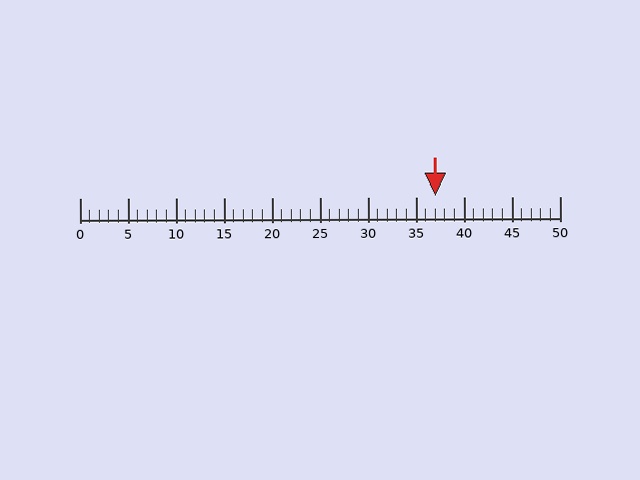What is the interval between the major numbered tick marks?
The major tick marks are spaced 5 units apart.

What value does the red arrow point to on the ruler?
The red arrow points to approximately 37.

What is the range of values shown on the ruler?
The ruler shows values from 0 to 50.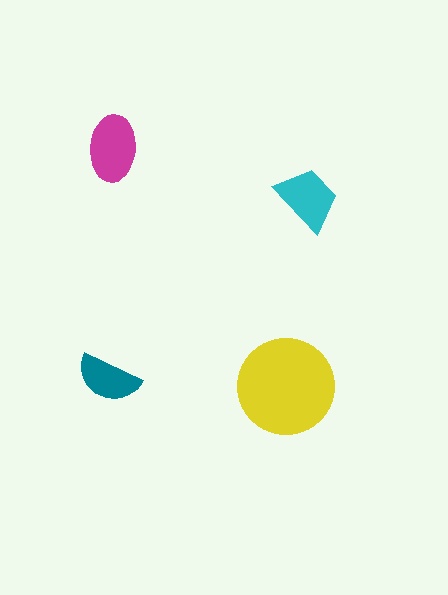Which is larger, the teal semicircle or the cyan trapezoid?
The cyan trapezoid.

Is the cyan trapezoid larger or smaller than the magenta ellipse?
Smaller.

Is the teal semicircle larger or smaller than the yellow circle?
Smaller.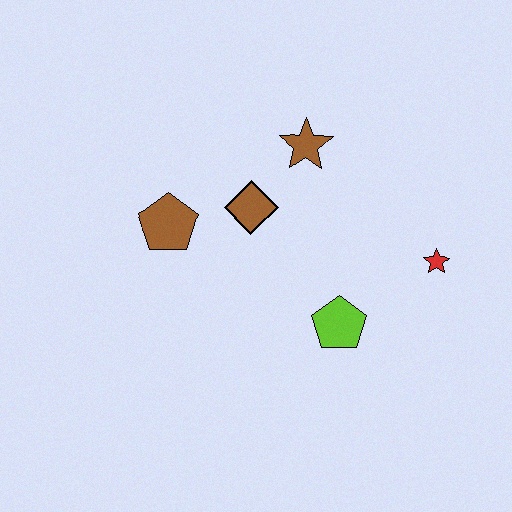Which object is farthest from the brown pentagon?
The red star is farthest from the brown pentagon.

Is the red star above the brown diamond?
No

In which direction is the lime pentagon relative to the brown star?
The lime pentagon is below the brown star.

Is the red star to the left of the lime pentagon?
No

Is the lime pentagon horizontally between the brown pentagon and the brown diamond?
No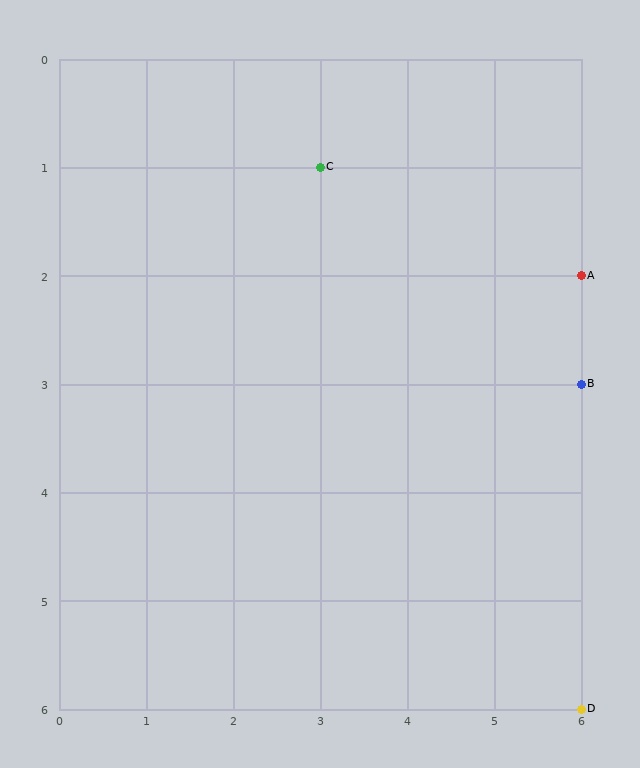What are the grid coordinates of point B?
Point B is at grid coordinates (6, 3).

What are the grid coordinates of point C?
Point C is at grid coordinates (3, 1).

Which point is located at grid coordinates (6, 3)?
Point B is at (6, 3).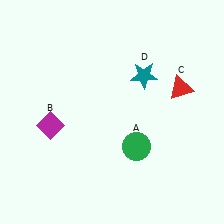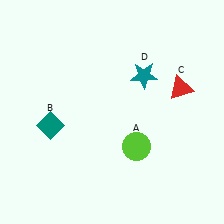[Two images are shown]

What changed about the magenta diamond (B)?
In Image 1, B is magenta. In Image 2, it changed to teal.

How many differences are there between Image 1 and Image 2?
There are 2 differences between the two images.